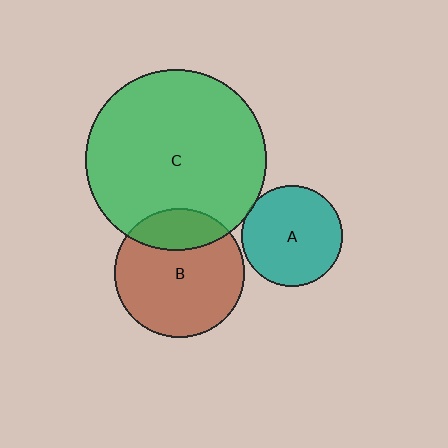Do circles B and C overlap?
Yes.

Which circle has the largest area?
Circle C (green).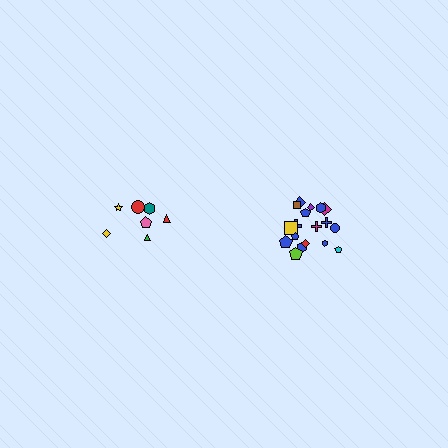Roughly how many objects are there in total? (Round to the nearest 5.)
Roughly 25 objects in total.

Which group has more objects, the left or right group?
The right group.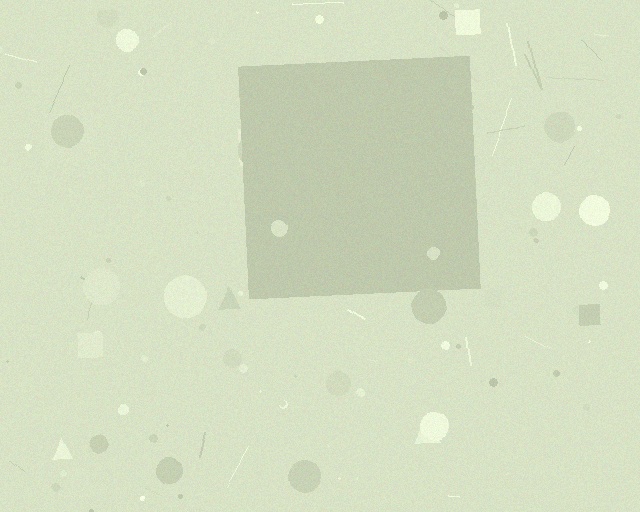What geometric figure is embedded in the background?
A square is embedded in the background.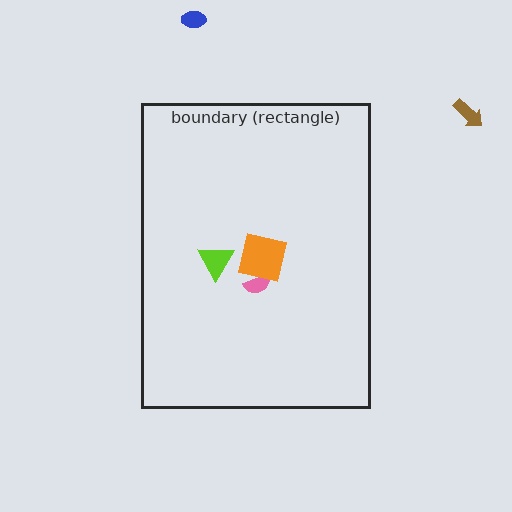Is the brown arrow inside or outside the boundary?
Outside.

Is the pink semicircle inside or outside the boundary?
Inside.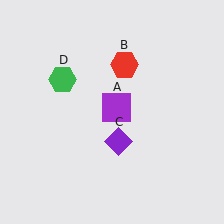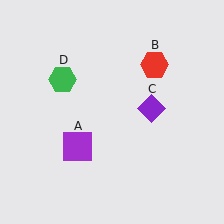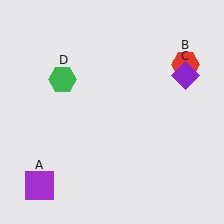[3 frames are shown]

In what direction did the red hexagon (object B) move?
The red hexagon (object B) moved right.